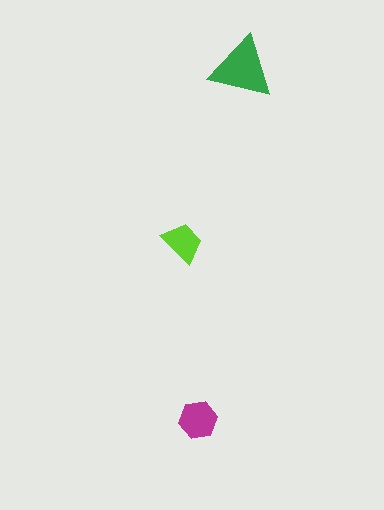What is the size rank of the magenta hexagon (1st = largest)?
2nd.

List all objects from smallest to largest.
The lime trapezoid, the magenta hexagon, the green triangle.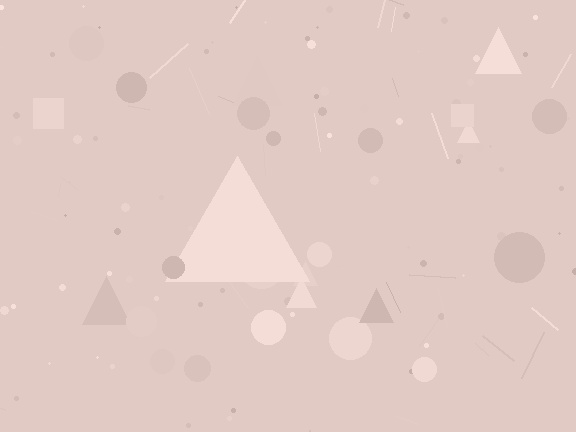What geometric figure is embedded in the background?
A triangle is embedded in the background.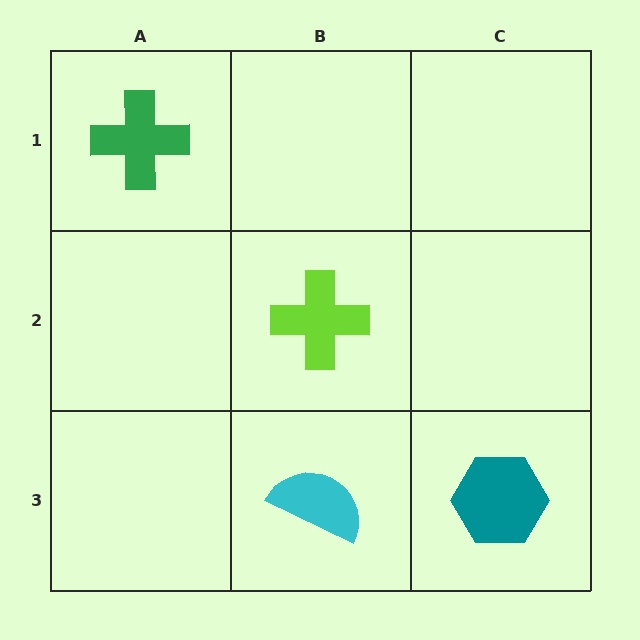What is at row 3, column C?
A teal hexagon.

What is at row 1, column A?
A green cross.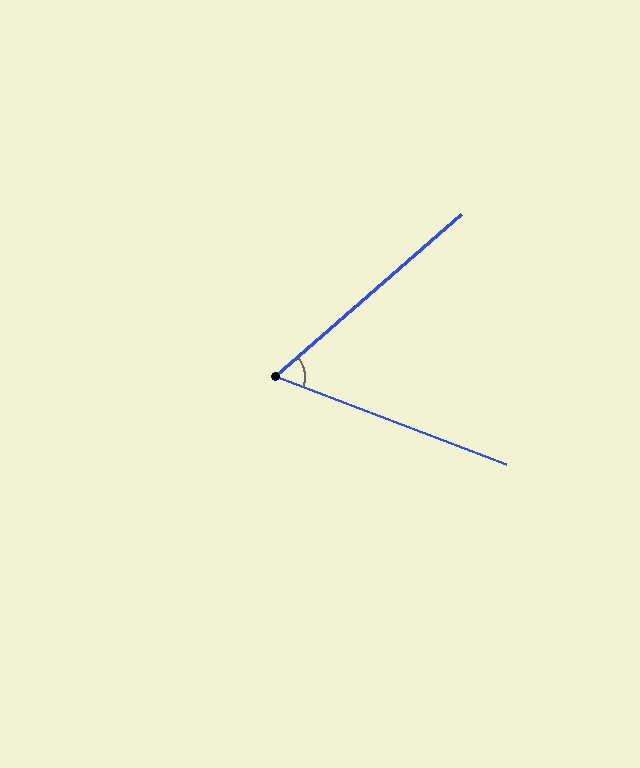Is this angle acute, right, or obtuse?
It is acute.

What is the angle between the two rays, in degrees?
Approximately 62 degrees.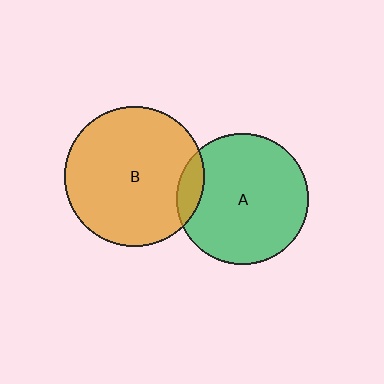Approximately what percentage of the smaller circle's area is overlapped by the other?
Approximately 10%.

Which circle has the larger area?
Circle B (orange).